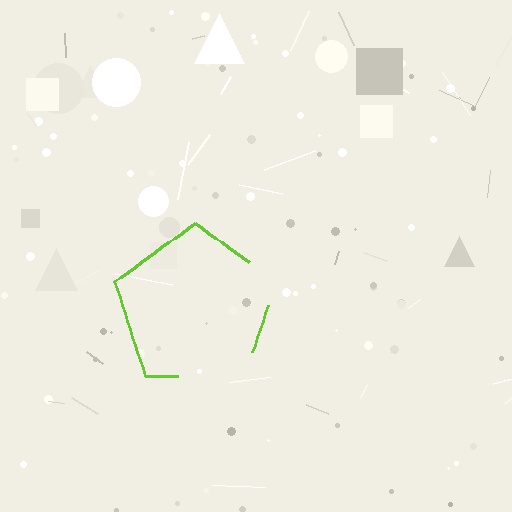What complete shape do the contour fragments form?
The contour fragments form a pentagon.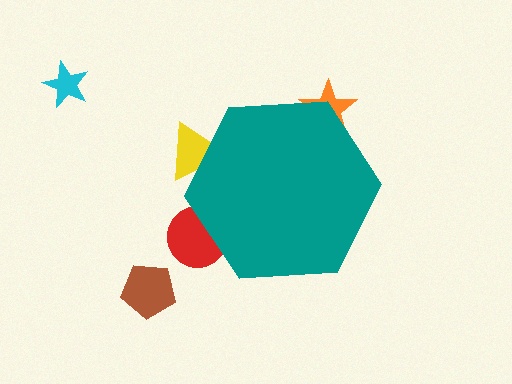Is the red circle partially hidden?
Yes, the red circle is partially hidden behind the teal hexagon.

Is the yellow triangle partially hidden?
Yes, the yellow triangle is partially hidden behind the teal hexagon.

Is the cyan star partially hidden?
No, the cyan star is fully visible.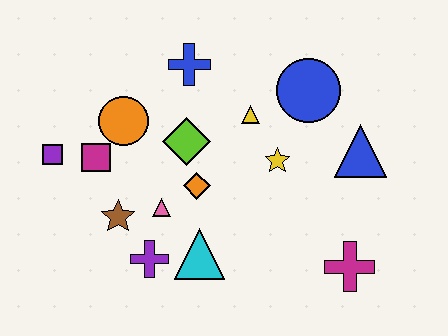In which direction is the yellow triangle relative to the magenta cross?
The yellow triangle is above the magenta cross.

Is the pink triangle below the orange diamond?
Yes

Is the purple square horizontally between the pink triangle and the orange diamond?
No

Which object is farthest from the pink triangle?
The blue triangle is farthest from the pink triangle.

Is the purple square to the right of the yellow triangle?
No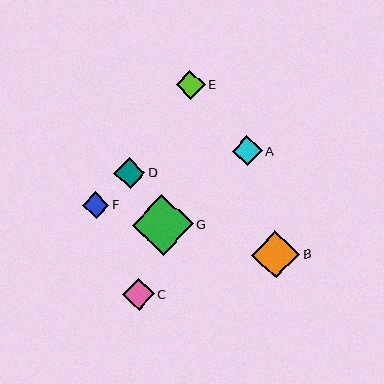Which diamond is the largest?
Diamond G is the largest with a size of approximately 61 pixels.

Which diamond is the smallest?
Diamond F is the smallest with a size of approximately 27 pixels.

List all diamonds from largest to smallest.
From largest to smallest: G, B, C, D, A, E, F.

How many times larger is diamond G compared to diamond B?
Diamond G is approximately 1.3 times the size of diamond B.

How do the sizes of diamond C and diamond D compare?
Diamond C and diamond D are approximately the same size.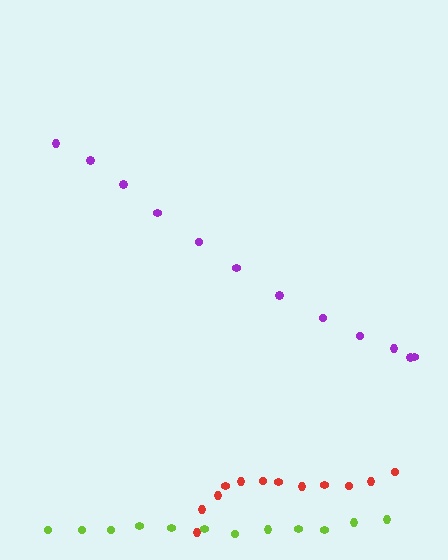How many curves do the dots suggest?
There are 3 distinct paths.